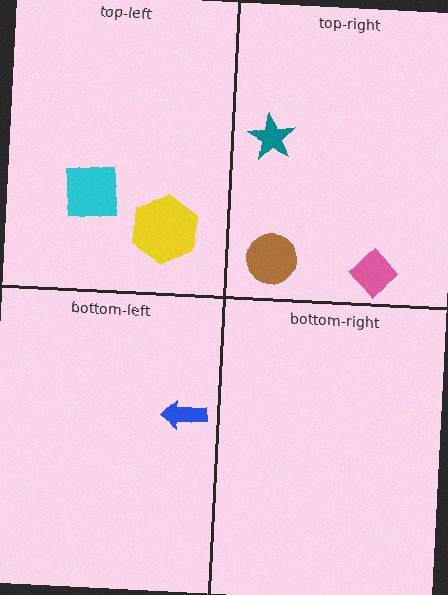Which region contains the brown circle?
The top-right region.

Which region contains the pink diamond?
The top-right region.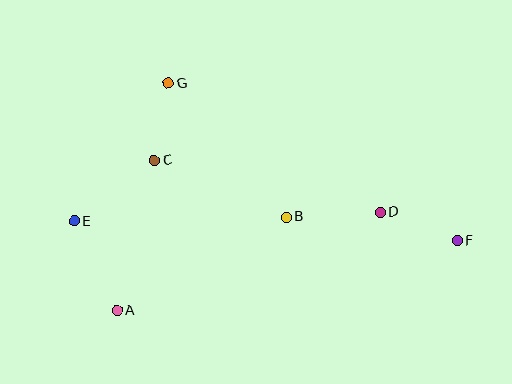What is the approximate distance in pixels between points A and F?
The distance between A and F is approximately 347 pixels.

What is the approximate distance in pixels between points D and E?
The distance between D and E is approximately 306 pixels.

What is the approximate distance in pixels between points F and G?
The distance between F and G is approximately 329 pixels.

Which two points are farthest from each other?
Points E and F are farthest from each other.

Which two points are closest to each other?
Points C and G are closest to each other.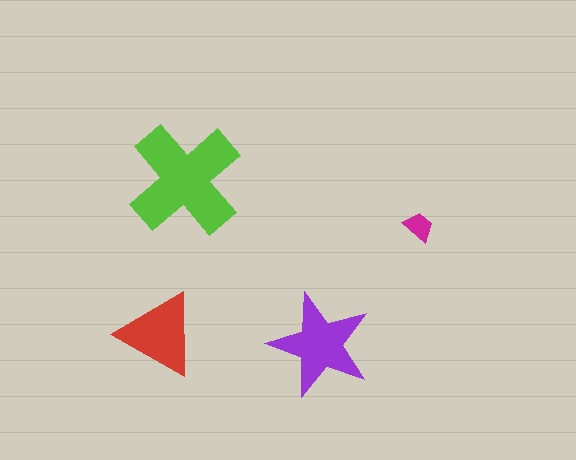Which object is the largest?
The lime cross.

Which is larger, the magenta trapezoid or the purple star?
The purple star.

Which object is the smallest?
The magenta trapezoid.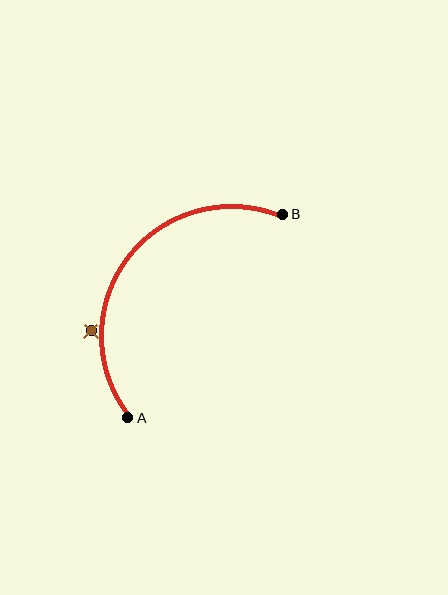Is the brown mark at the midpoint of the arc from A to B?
No — the brown mark does not lie on the arc at all. It sits slightly outside the curve.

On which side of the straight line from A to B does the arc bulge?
The arc bulges above and to the left of the straight line connecting A and B.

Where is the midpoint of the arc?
The arc midpoint is the point on the curve farthest from the straight line joining A and B. It sits above and to the left of that line.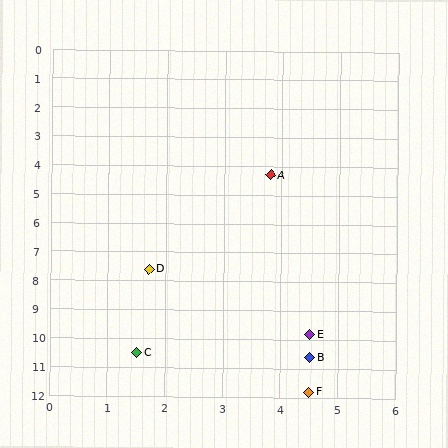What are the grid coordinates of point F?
Point F is at approximately (4.5, 11.8).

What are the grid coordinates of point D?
Point D is at approximately (1.7, 7.6).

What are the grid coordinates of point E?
Point E is at approximately (4.5, 9.8).